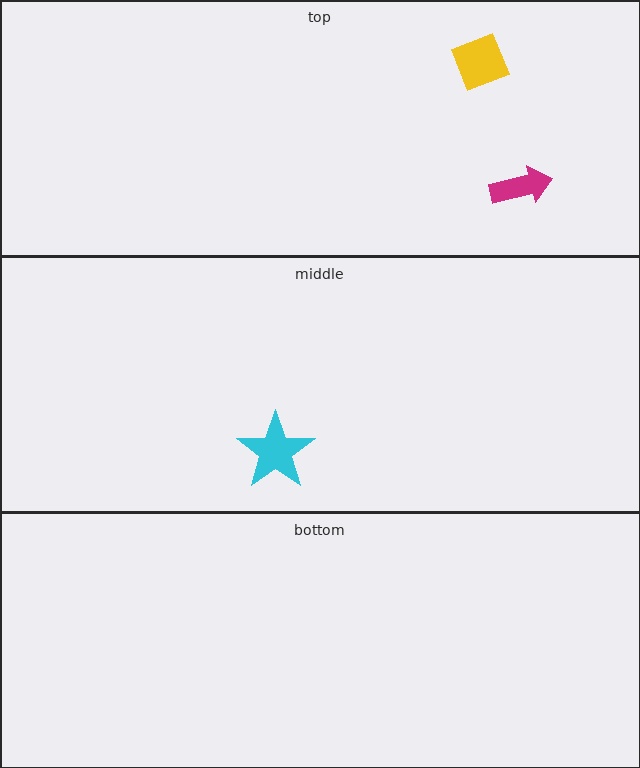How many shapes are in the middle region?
1.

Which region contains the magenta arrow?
The top region.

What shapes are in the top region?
The yellow diamond, the magenta arrow.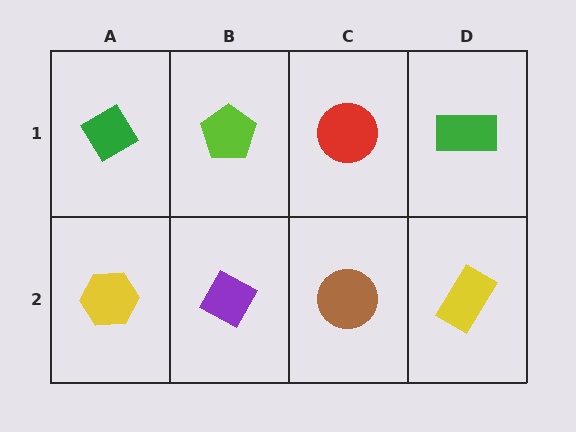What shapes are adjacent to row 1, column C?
A brown circle (row 2, column C), a lime pentagon (row 1, column B), a green rectangle (row 1, column D).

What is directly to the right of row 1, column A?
A lime pentagon.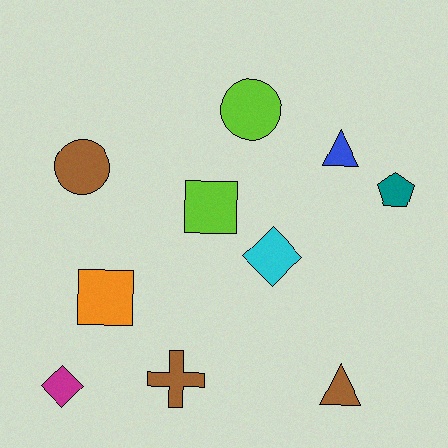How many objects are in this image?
There are 10 objects.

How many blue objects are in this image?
There is 1 blue object.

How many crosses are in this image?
There is 1 cross.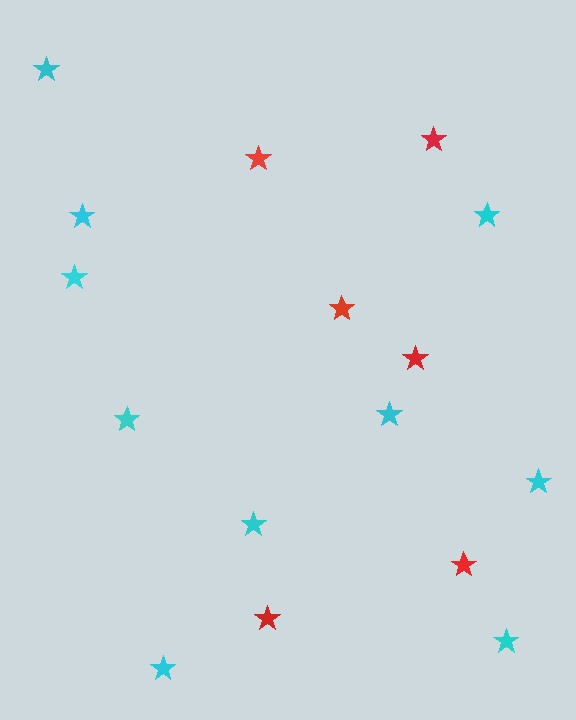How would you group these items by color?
There are 2 groups: one group of red stars (6) and one group of cyan stars (10).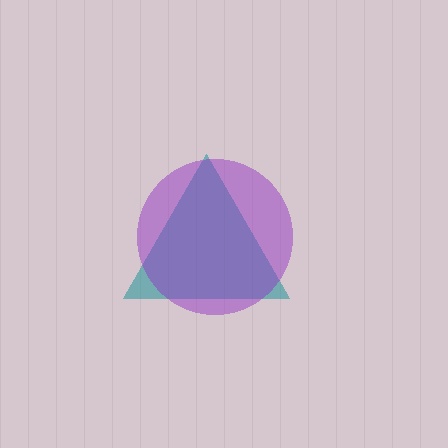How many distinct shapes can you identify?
There are 2 distinct shapes: a teal triangle, a purple circle.